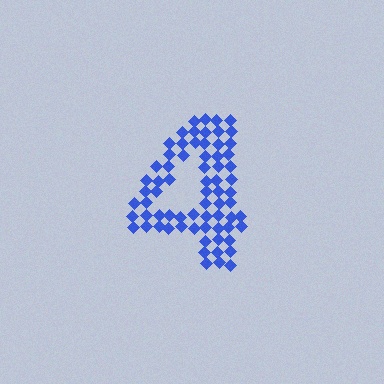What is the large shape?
The large shape is the digit 4.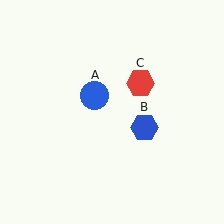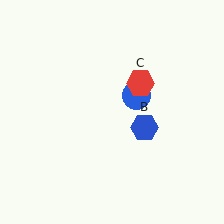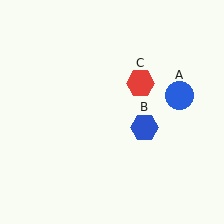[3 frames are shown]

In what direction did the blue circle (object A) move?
The blue circle (object A) moved right.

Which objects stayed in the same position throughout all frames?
Blue hexagon (object B) and red hexagon (object C) remained stationary.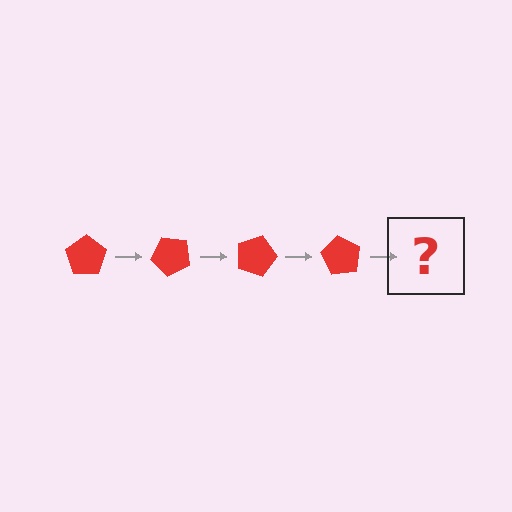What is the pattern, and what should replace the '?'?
The pattern is that the pentagon rotates 45 degrees each step. The '?' should be a red pentagon rotated 180 degrees.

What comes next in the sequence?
The next element should be a red pentagon rotated 180 degrees.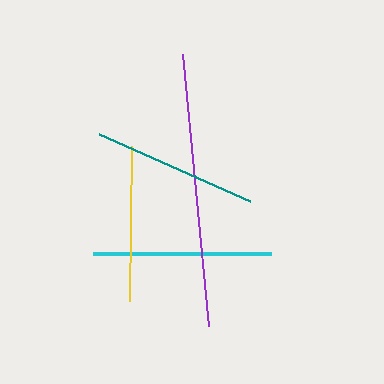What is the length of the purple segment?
The purple segment is approximately 273 pixels long.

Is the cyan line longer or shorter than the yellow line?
The cyan line is longer than the yellow line.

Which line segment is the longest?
The purple line is the longest at approximately 273 pixels.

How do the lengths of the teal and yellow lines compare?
The teal and yellow lines are approximately the same length.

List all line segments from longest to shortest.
From longest to shortest: purple, cyan, teal, yellow.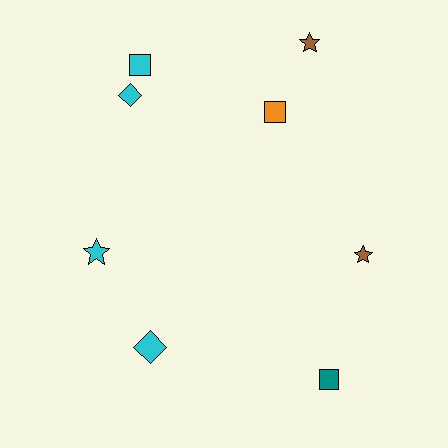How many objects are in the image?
There are 8 objects.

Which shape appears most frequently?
Square, with 3 objects.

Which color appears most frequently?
Cyan, with 4 objects.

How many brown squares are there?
There are no brown squares.